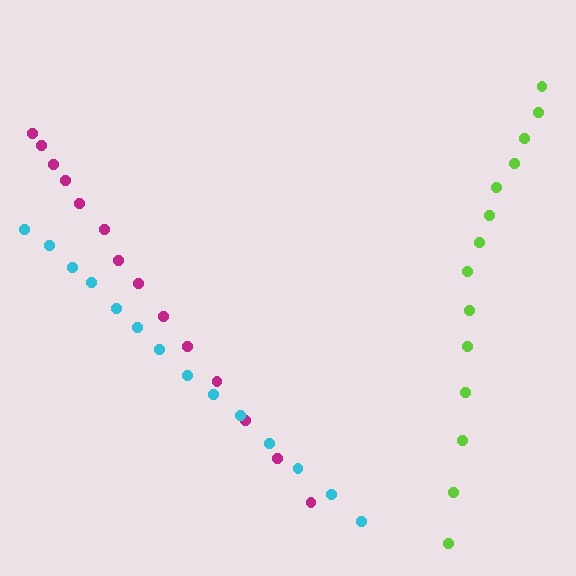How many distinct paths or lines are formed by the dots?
There are 3 distinct paths.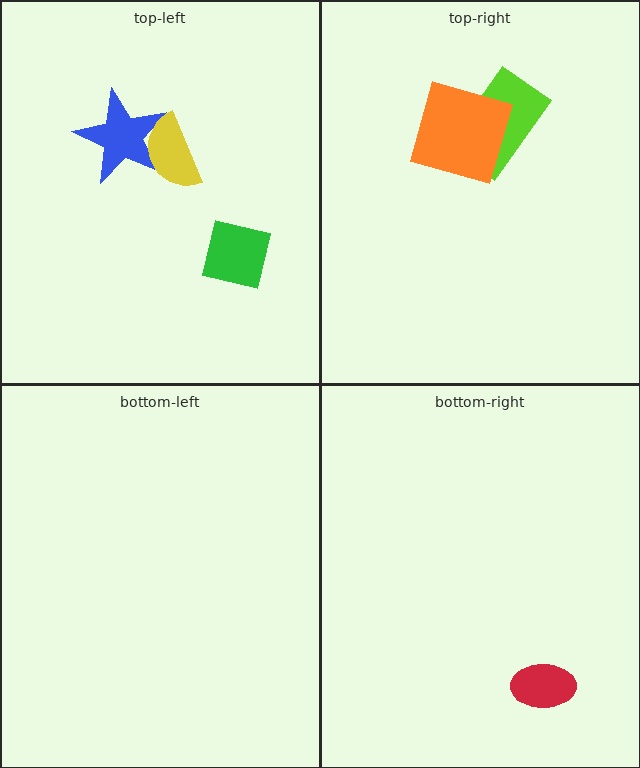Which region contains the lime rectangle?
The top-right region.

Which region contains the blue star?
The top-left region.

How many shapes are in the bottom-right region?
1.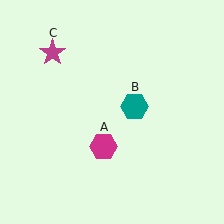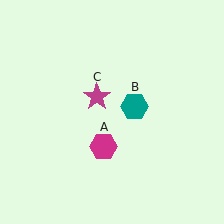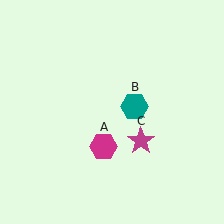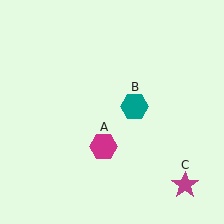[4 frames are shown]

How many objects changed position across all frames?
1 object changed position: magenta star (object C).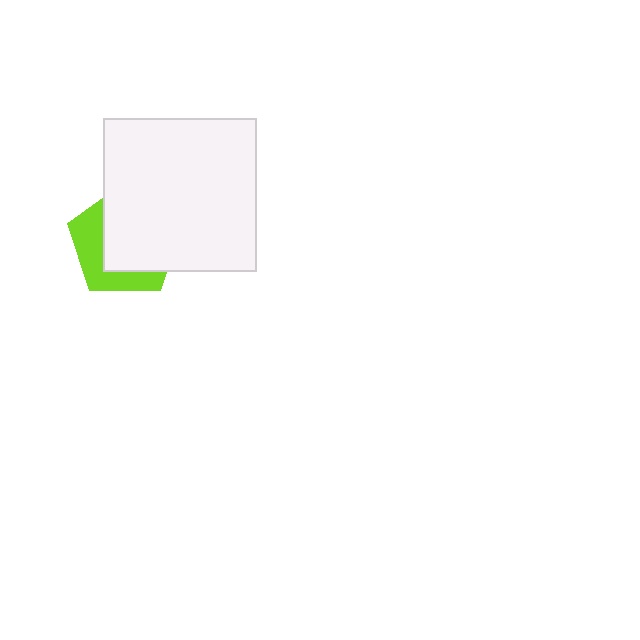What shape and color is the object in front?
The object in front is a white square.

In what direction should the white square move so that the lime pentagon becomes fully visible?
The white square should move toward the upper-right. That is the shortest direction to clear the overlap and leave the lime pentagon fully visible.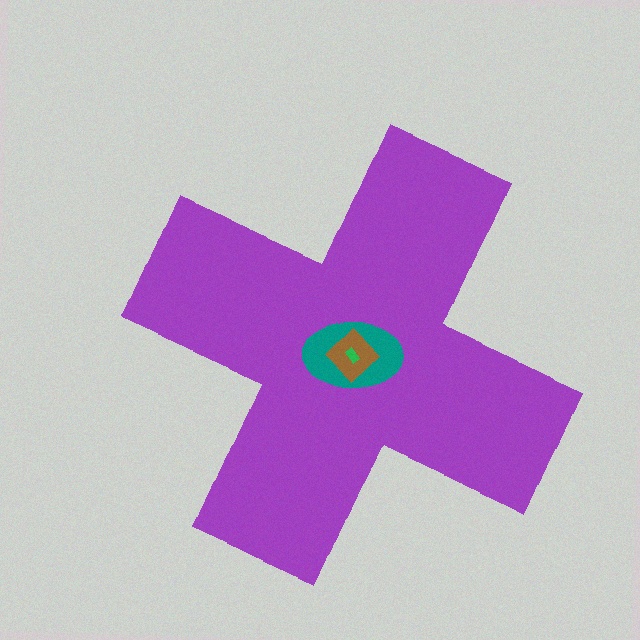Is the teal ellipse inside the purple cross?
Yes.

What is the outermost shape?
The purple cross.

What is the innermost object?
The green rectangle.